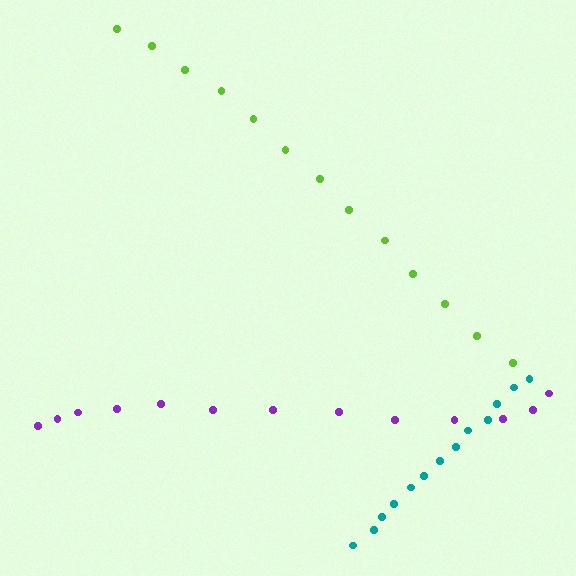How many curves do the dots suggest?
There are 3 distinct paths.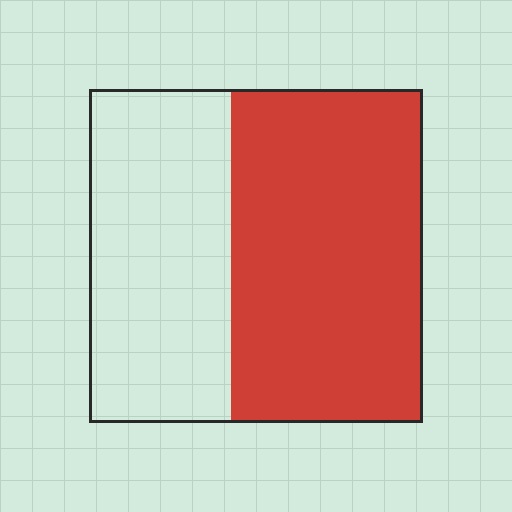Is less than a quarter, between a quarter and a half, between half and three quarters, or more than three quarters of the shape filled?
Between half and three quarters.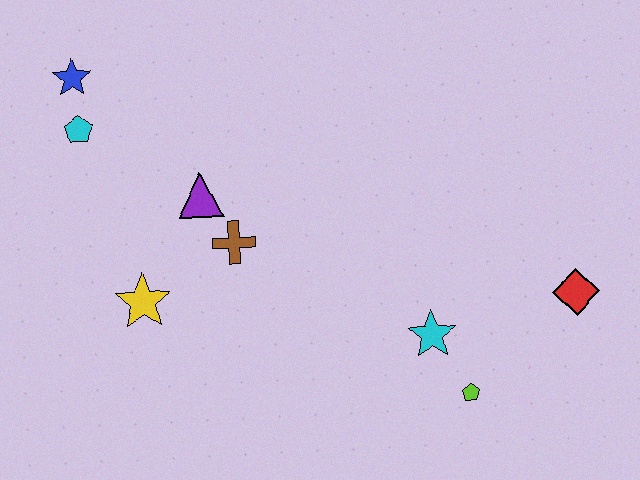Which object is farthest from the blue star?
The red diamond is farthest from the blue star.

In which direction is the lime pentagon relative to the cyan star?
The lime pentagon is below the cyan star.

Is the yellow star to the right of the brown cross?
No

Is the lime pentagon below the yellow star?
Yes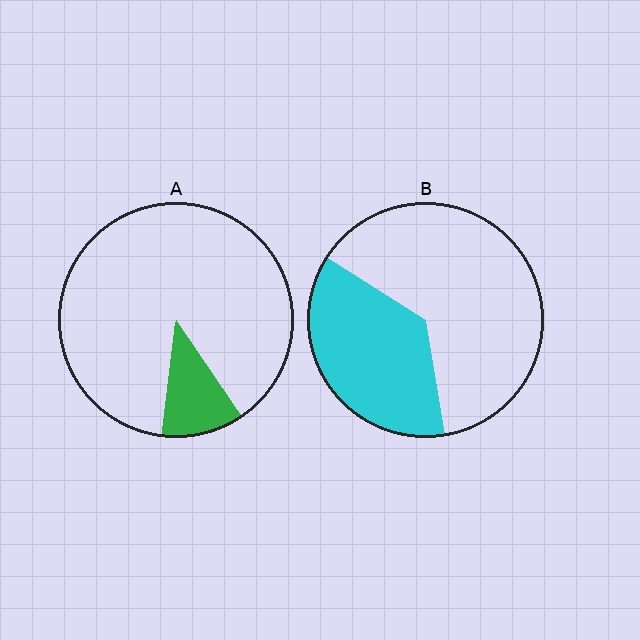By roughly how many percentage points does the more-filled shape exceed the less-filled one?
By roughly 25 percentage points (B over A).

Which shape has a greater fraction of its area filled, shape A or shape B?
Shape B.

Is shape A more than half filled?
No.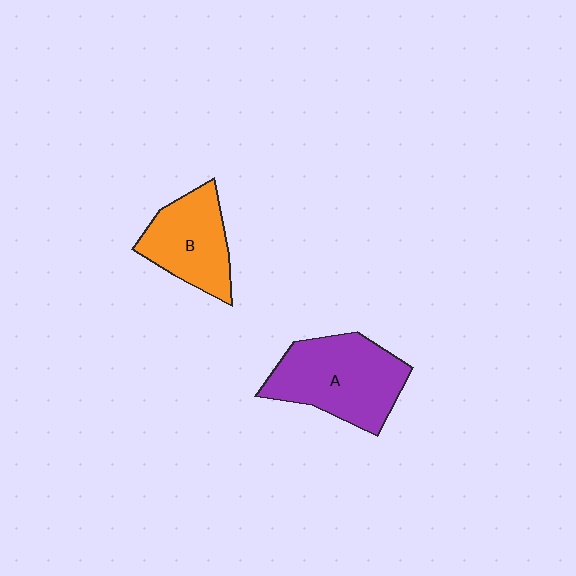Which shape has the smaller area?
Shape B (orange).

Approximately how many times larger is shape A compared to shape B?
Approximately 1.3 times.